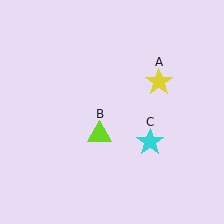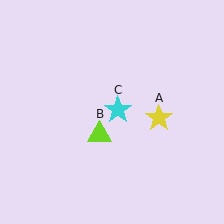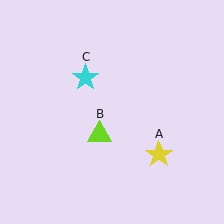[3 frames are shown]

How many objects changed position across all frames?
2 objects changed position: yellow star (object A), cyan star (object C).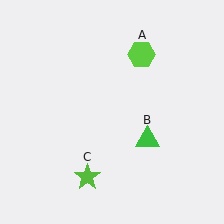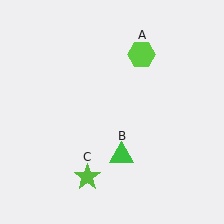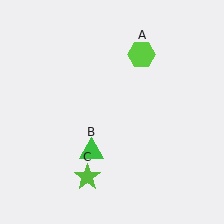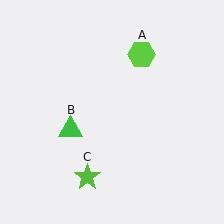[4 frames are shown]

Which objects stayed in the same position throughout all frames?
Lime hexagon (object A) and lime star (object C) remained stationary.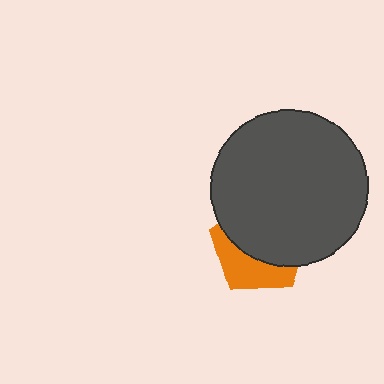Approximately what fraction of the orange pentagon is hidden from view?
Roughly 62% of the orange pentagon is hidden behind the dark gray circle.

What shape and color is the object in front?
The object in front is a dark gray circle.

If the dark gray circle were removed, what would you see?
You would see the complete orange pentagon.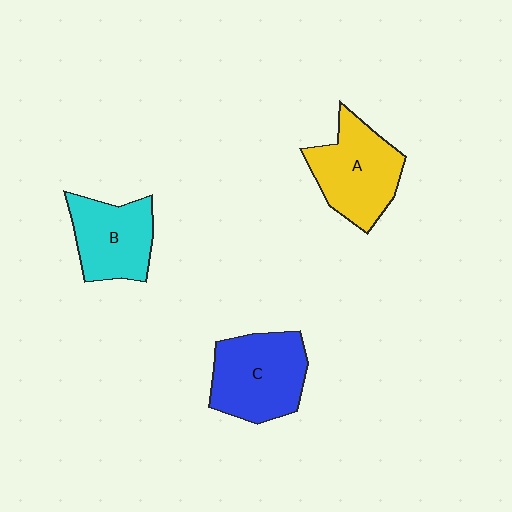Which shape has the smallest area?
Shape B (cyan).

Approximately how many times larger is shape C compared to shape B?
Approximately 1.2 times.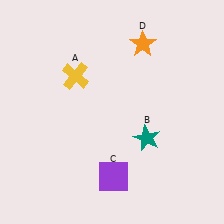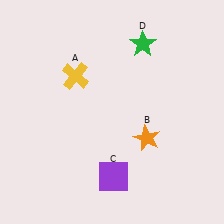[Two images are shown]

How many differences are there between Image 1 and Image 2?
There are 2 differences between the two images.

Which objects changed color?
B changed from teal to orange. D changed from orange to green.